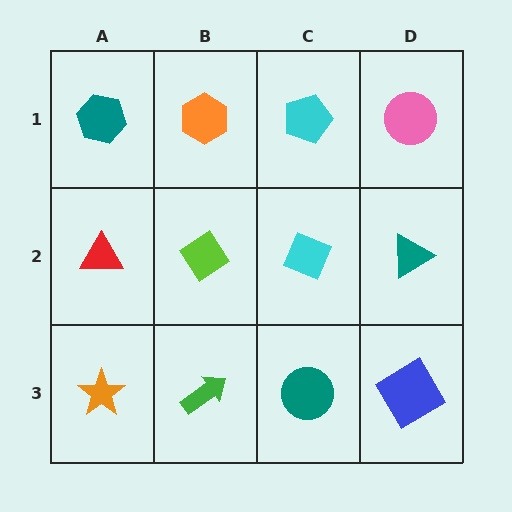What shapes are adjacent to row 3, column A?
A red triangle (row 2, column A), a green arrow (row 3, column B).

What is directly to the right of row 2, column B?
A cyan diamond.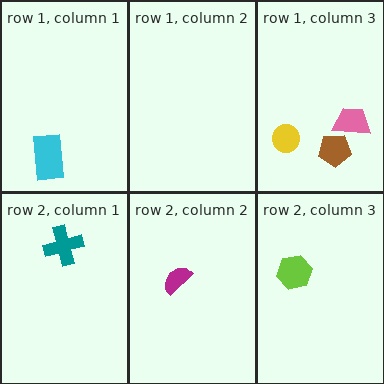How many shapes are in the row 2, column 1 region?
1.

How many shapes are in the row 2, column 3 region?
1.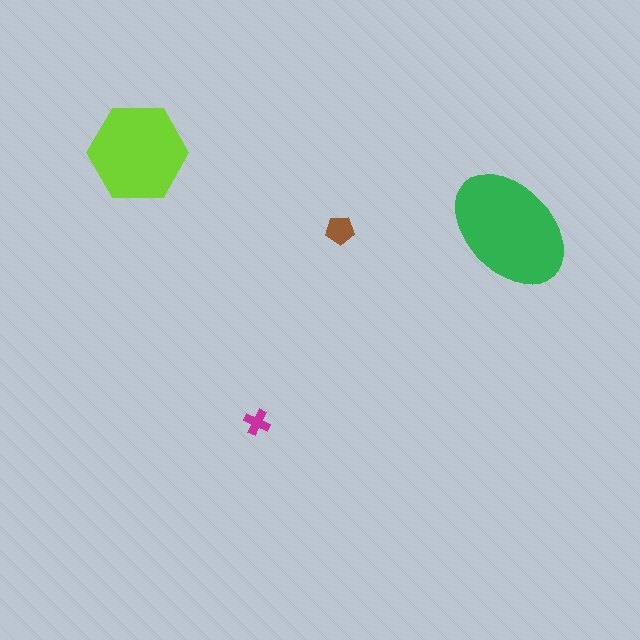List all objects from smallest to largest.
The magenta cross, the brown pentagon, the lime hexagon, the green ellipse.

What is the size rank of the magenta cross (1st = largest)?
4th.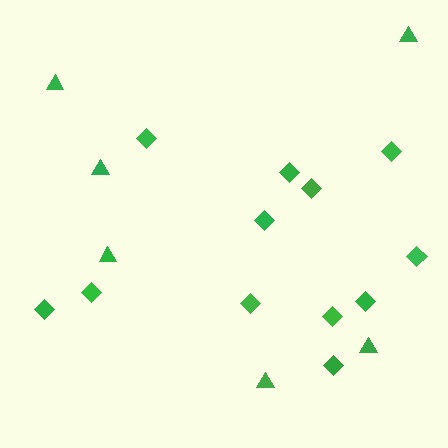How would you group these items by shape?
There are 2 groups: one group of diamonds (12) and one group of triangles (6).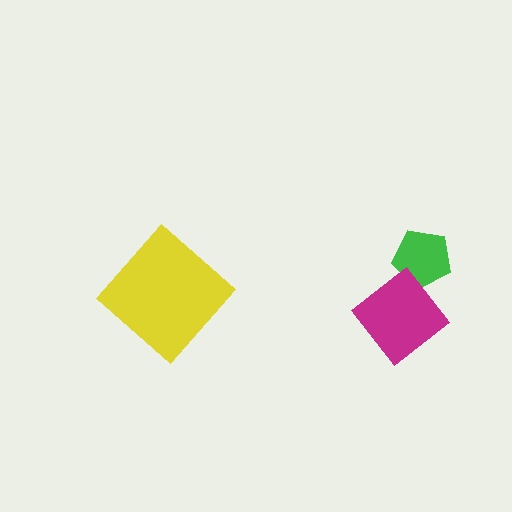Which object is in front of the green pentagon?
The magenta diamond is in front of the green pentagon.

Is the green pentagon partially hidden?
Yes, it is partially covered by another shape.